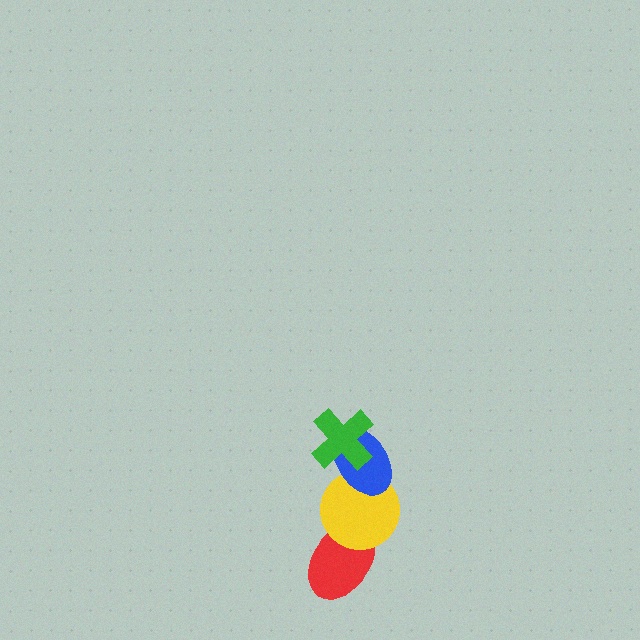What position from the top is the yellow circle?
The yellow circle is 3rd from the top.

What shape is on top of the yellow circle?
The blue ellipse is on top of the yellow circle.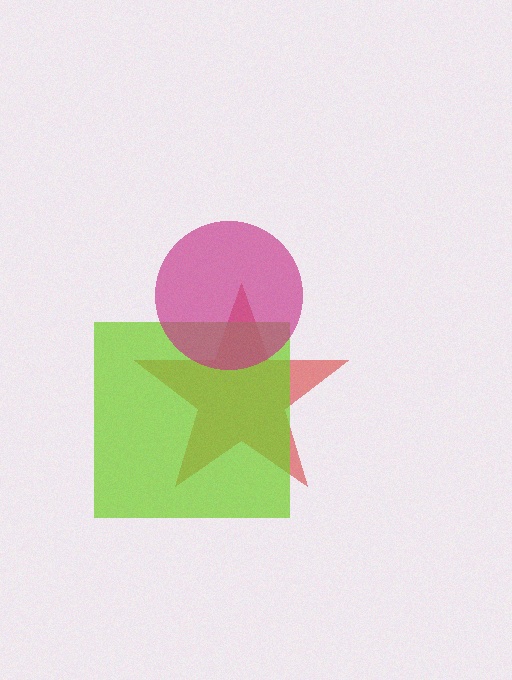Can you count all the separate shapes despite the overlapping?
Yes, there are 3 separate shapes.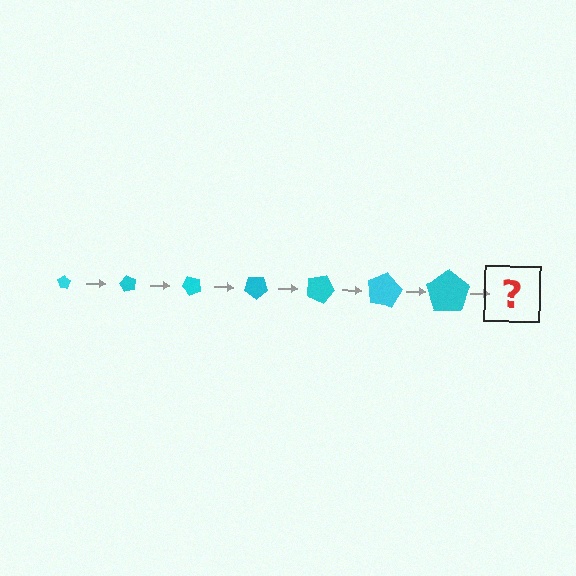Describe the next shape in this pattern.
It should be a pentagon, larger than the previous one and rotated 420 degrees from the start.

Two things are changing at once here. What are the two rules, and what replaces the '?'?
The two rules are that the pentagon grows larger each step and it rotates 60 degrees each step. The '?' should be a pentagon, larger than the previous one and rotated 420 degrees from the start.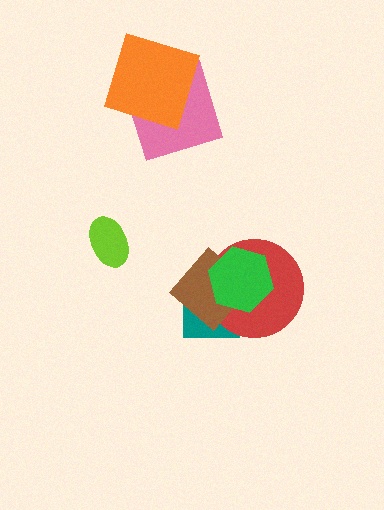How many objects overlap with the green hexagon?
3 objects overlap with the green hexagon.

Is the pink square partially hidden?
Yes, it is partially covered by another shape.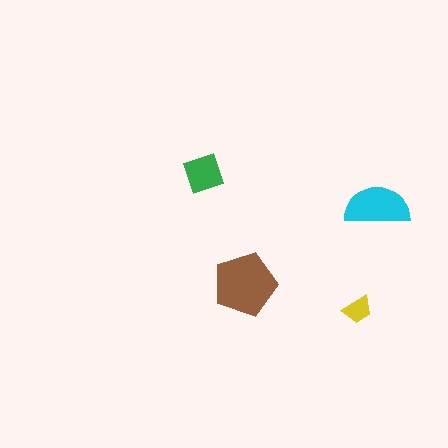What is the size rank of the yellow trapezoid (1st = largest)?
4th.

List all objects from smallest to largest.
The yellow trapezoid, the green diamond, the cyan semicircle, the brown pentagon.